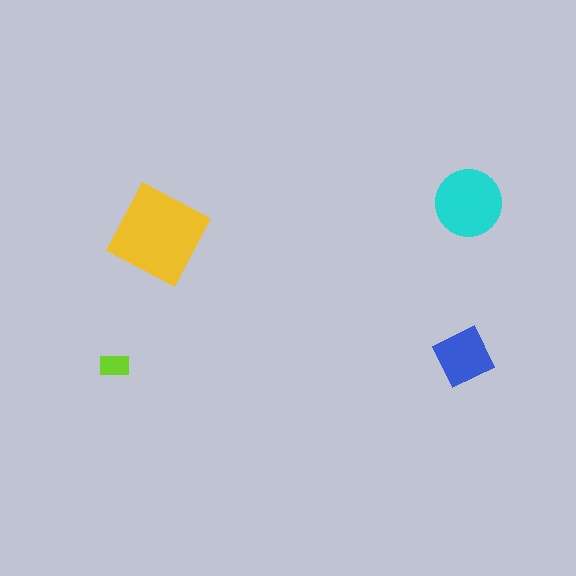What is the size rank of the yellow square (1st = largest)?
1st.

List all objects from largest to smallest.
The yellow square, the cyan circle, the blue diamond, the lime rectangle.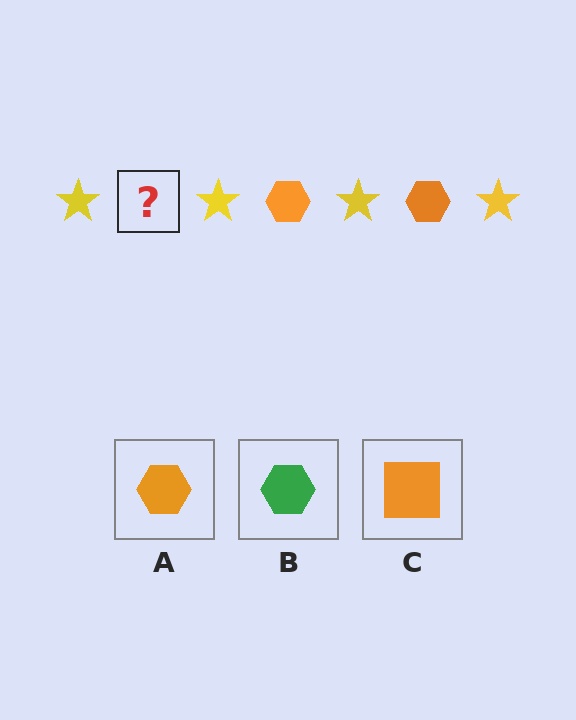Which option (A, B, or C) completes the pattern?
A.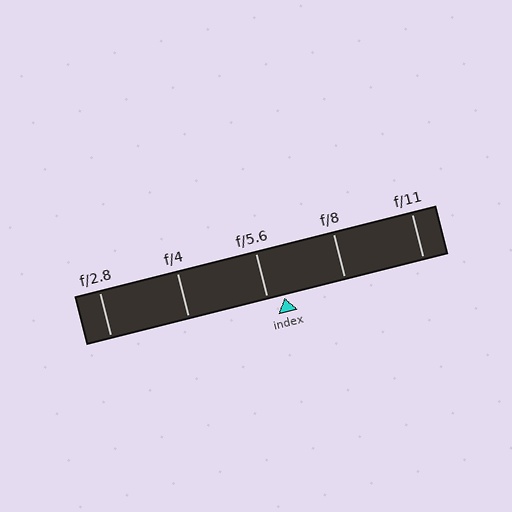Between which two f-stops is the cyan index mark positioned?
The index mark is between f/5.6 and f/8.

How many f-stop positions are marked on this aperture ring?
There are 5 f-stop positions marked.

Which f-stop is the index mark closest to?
The index mark is closest to f/5.6.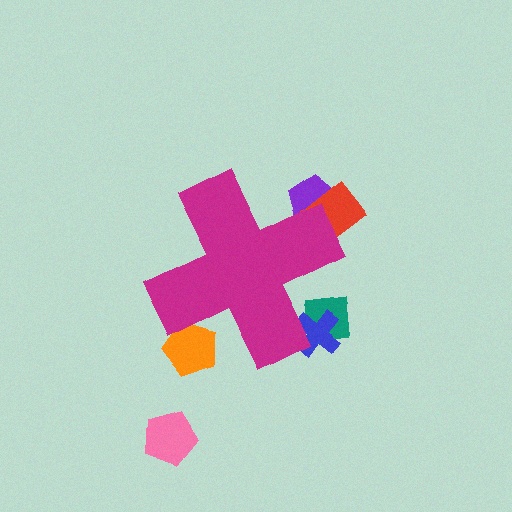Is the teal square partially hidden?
Yes, the teal square is partially hidden behind the magenta cross.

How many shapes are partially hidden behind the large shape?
5 shapes are partially hidden.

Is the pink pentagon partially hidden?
No, the pink pentagon is fully visible.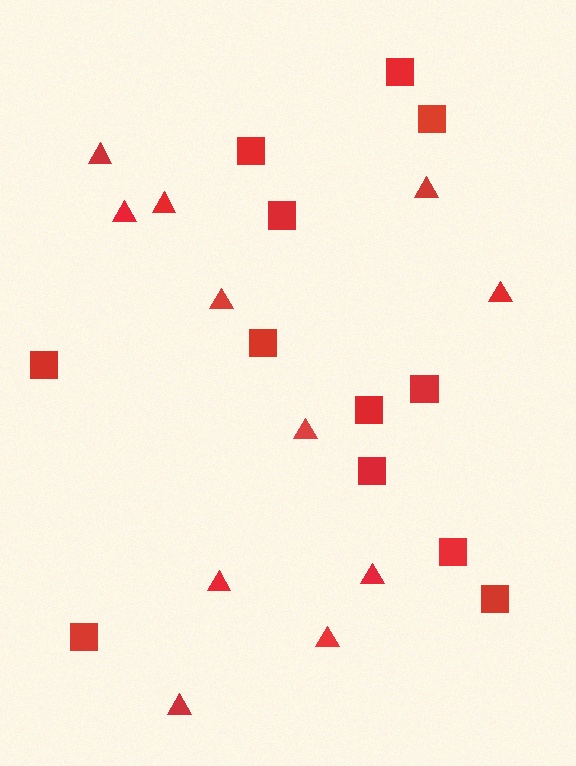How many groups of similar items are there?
There are 2 groups: one group of triangles (11) and one group of squares (12).